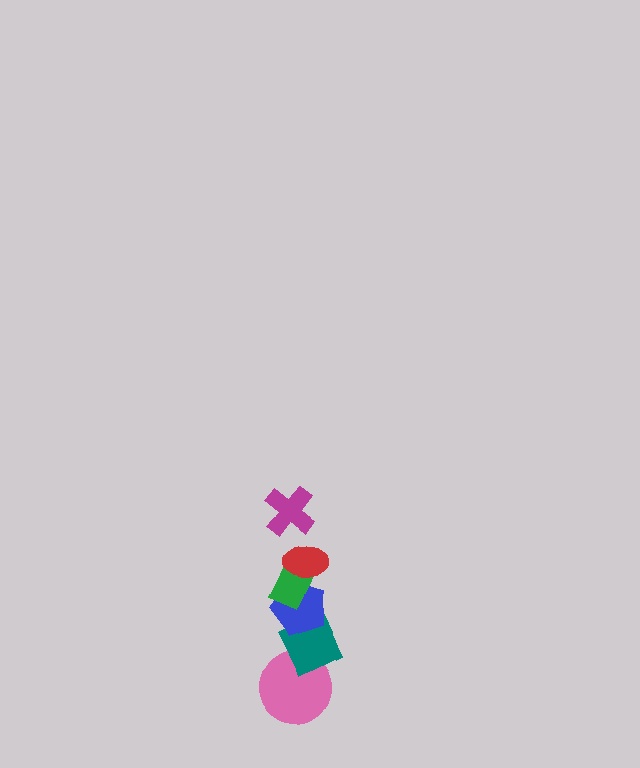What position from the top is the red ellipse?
The red ellipse is 2nd from the top.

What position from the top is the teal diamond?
The teal diamond is 5th from the top.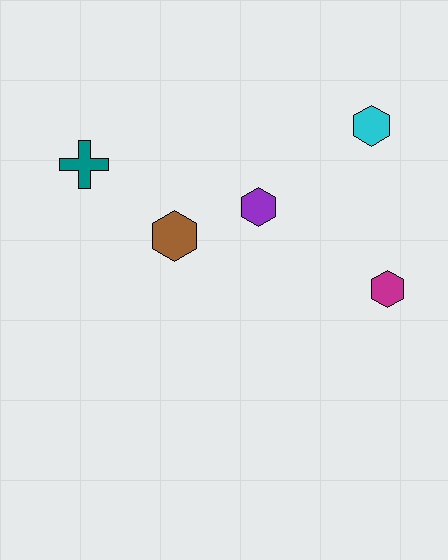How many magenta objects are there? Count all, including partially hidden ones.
There is 1 magenta object.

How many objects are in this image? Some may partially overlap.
There are 5 objects.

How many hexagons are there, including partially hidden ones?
There are 4 hexagons.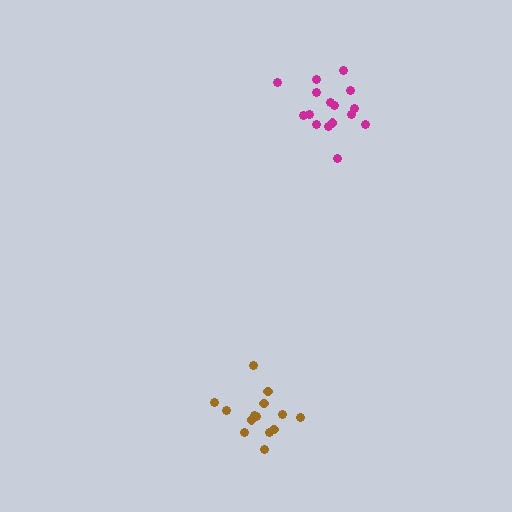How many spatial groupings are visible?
There are 2 spatial groupings.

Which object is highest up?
The magenta cluster is topmost.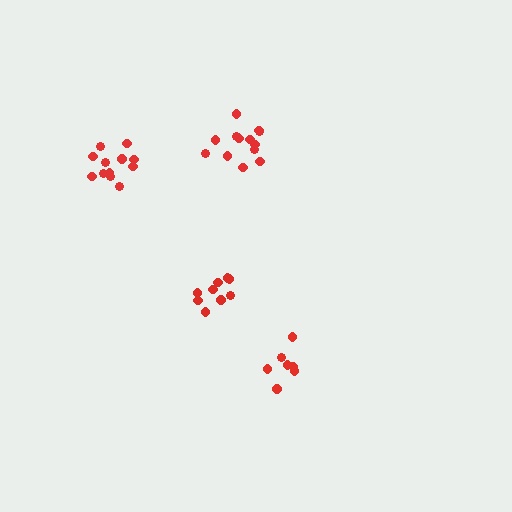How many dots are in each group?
Group 1: 7 dots, Group 2: 13 dots, Group 3: 9 dots, Group 4: 12 dots (41 total).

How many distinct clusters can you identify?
There are 4 distinct clusters.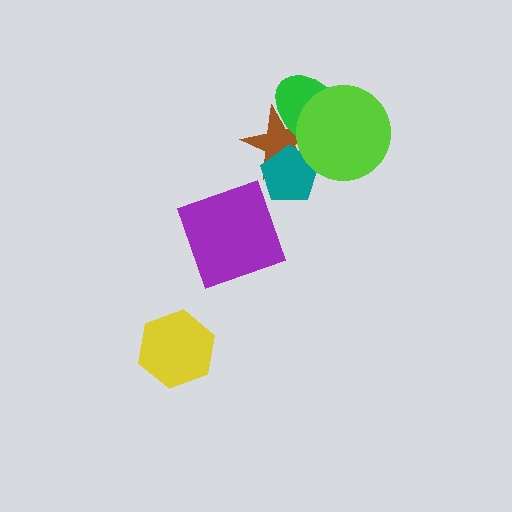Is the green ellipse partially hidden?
Yes, it is partially covered by another shape.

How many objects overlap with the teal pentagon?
3 objects overlap with the teal pentagon.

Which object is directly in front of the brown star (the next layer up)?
The green ellipse is directly in front of the brown star.